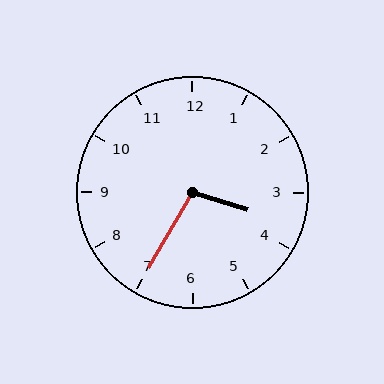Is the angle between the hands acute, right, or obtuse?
It is obtuse.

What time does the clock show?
3:35.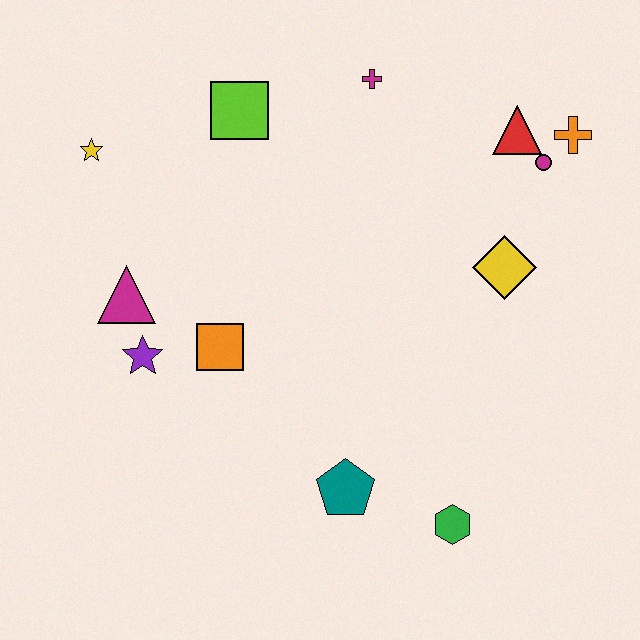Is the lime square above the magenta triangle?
Yes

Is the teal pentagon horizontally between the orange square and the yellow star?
No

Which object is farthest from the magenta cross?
The green hexagon is farthest from the magenta cross.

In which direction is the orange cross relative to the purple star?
The orange cross is to the right of the purple star.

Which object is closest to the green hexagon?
The teal pentagon is closest to the green hexagon.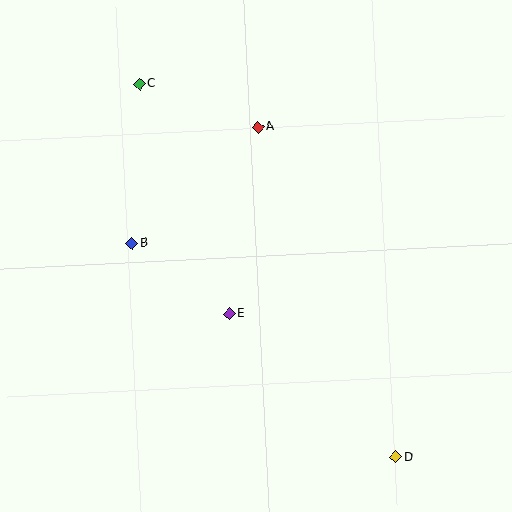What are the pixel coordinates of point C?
Point C is at (140, 84).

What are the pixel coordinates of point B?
Point B is at (132, 243).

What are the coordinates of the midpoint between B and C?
The midpoint between B and C is at (136, 164).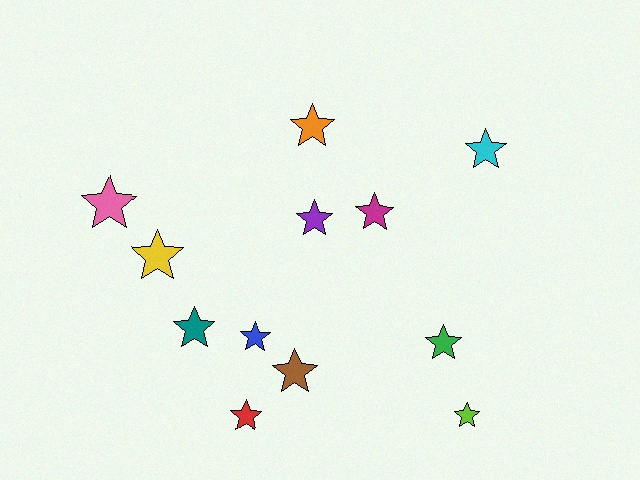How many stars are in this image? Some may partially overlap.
There are 12 stars.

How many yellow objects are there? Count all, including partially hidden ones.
There is 1 yellow object.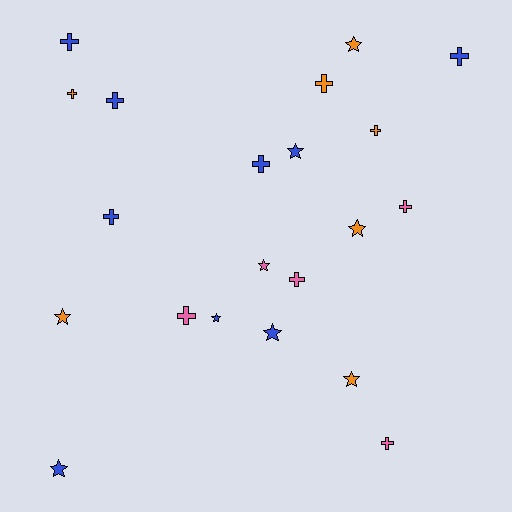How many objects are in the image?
There are 21 objects.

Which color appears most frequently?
Blue, with 9 objects.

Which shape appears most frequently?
Cross, with 12 objects.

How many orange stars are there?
There are 4 orange stars.